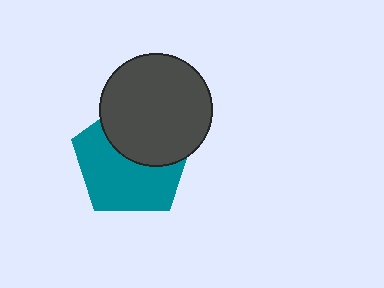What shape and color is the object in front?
The object in front is a dark gray circle.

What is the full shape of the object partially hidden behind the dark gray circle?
The partially hidden object is a teal pentagon.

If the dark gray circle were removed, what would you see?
You would see the complete teal pentagon.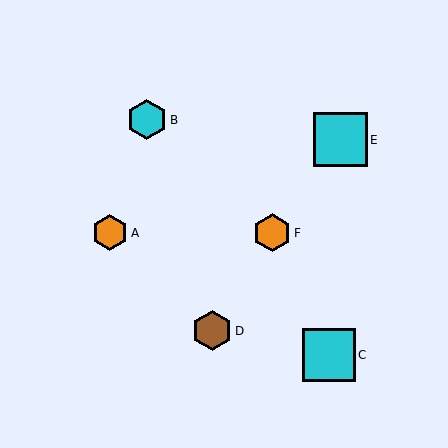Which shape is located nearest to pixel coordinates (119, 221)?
The orange hexagon (labeled A) at (110, 233) is nearest to that location.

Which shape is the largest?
The cyan square (labeled E) is the largest.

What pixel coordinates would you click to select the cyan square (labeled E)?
Click at (340, 140) to select the cyan square E.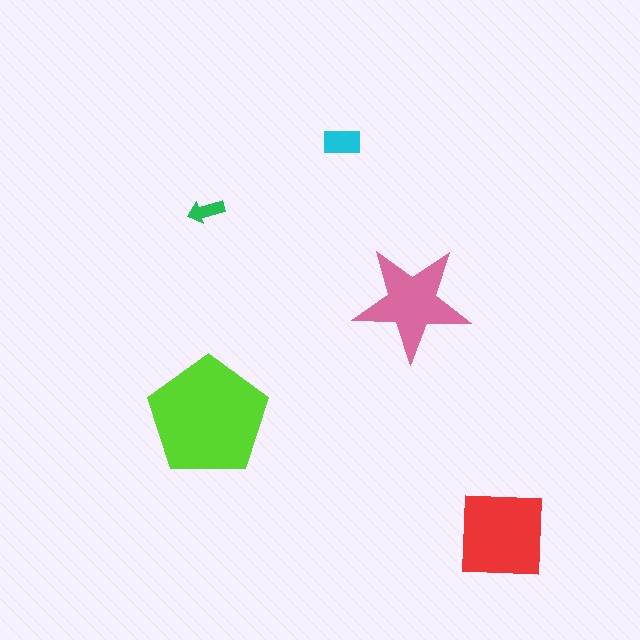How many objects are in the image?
There are 5 objects in the image.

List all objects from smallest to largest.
The green arrow, the cyan rectangle, the pink star, the red square, the lime pentagon.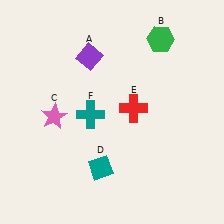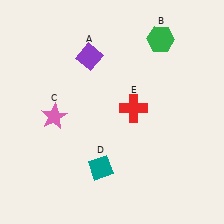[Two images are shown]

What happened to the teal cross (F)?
The teal cross (F) was removed in Image 2. It was in the bottom-left area of Image 1.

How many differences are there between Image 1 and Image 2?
There is 1 difference between the two images.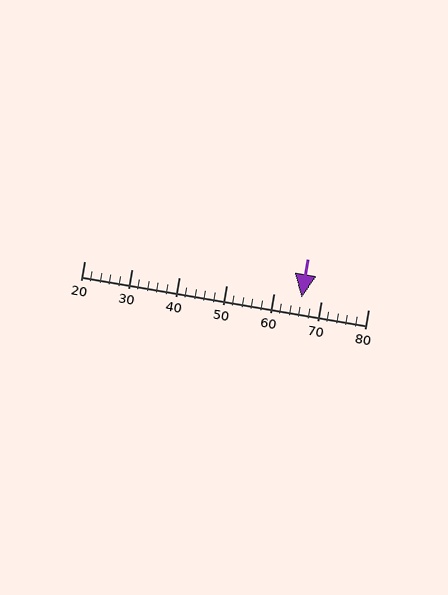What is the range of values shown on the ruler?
The ruler shows values from 20 to 80.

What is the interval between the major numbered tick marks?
The major tick marks are spaced 10 units apart.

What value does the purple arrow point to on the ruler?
The purple arrow points to approximately 66.